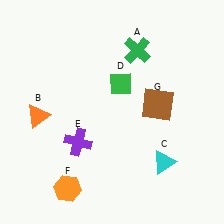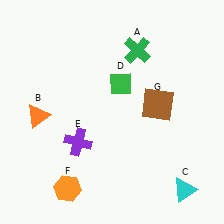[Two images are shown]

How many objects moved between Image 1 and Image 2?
1 object moved between the two images.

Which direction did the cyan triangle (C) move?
The cyan triangle (C) moved down.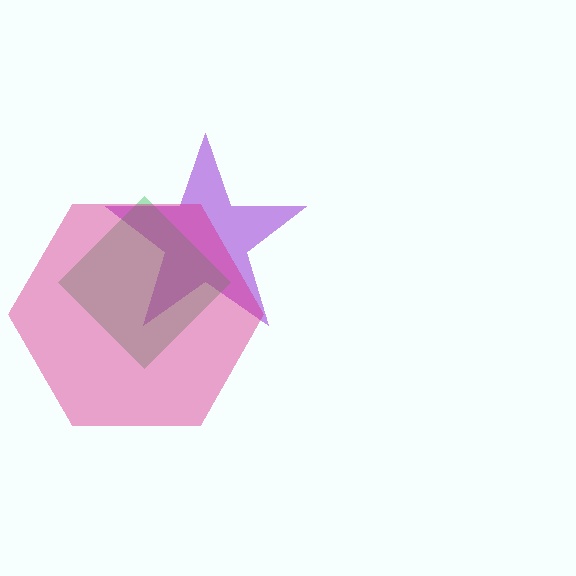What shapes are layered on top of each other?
The layered shapes are: a purple star, a green diamond, a magenta hexagon.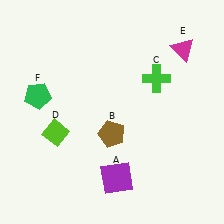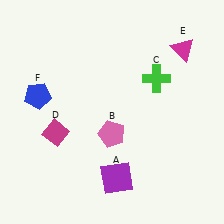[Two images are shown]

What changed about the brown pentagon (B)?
In Image 1, B is brown. In Image 2, it changed to pink.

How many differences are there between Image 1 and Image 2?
There are 3 differences between the two images.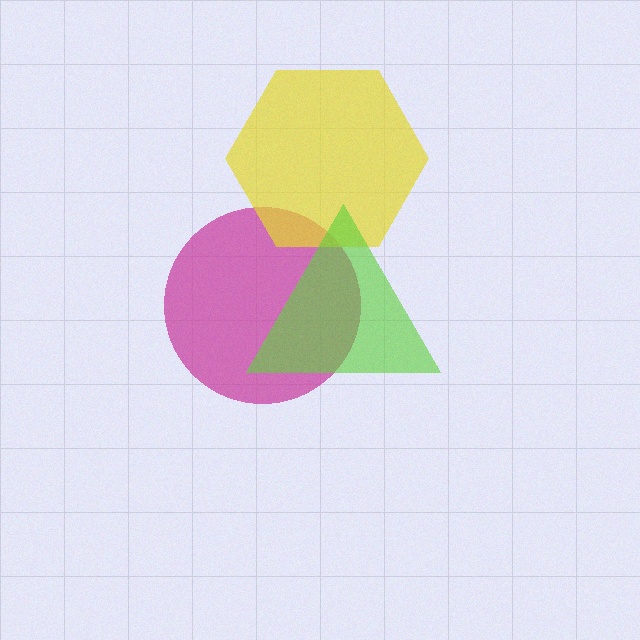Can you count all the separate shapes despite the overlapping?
Yes, there are 3 separate shapes.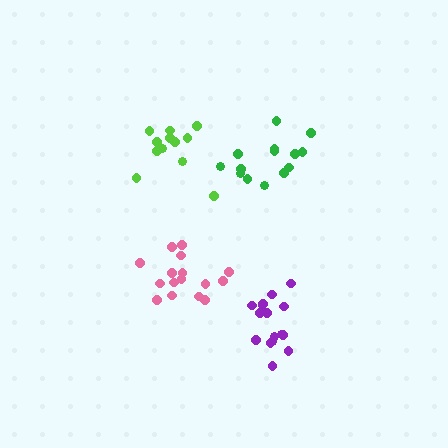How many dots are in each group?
Group 1: 14 dots, Group 2: 16 dots, Group 3: 16 dots, Group 4: 12 dots (58 total).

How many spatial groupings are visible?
There are 4 spatial groupings.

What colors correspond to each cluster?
The clusters are colored: green, pink, purple, lime.